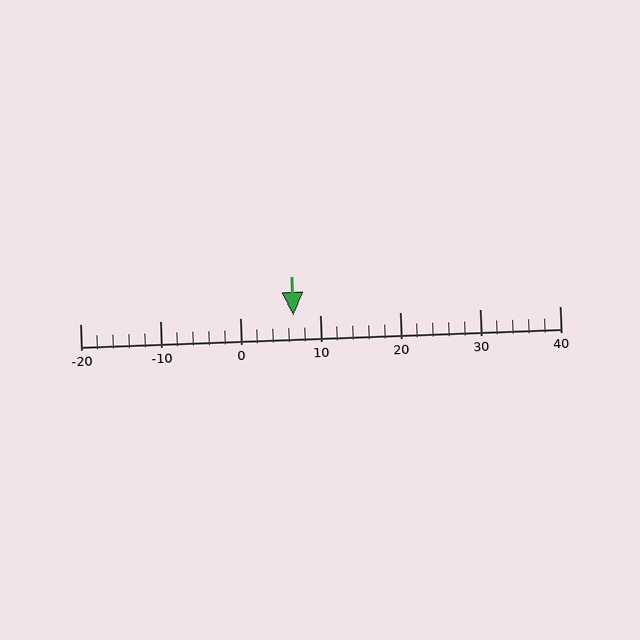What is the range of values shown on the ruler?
The ruler shows values from -20 to 40.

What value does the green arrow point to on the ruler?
The green arrow points to approximately 7.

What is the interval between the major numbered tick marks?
The major tick marks are spaced 10 units apart.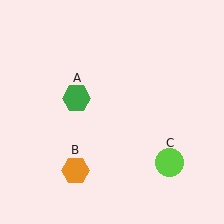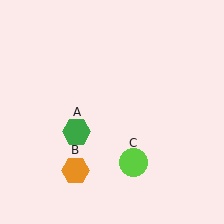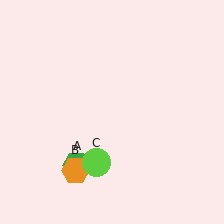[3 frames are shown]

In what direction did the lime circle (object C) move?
The lime circle (object C) moved left.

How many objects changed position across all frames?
2 objects changed position: green hexagon (object A), lime circle (object C).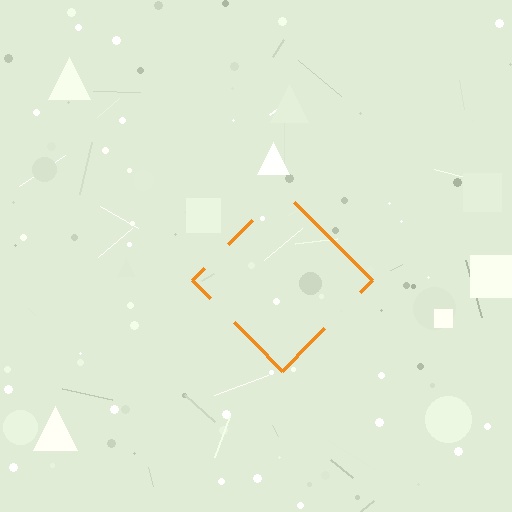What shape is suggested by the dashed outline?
The dashed outline suggests a diamond.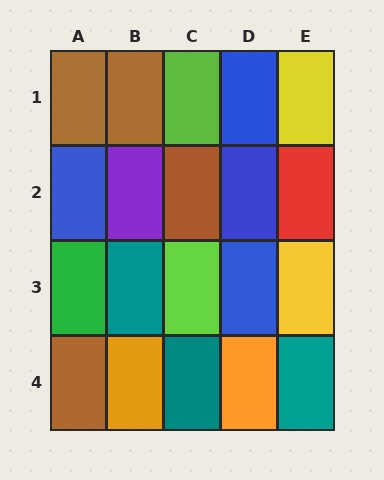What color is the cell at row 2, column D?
Blue.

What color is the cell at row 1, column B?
Brown.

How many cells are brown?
4 cells are brown.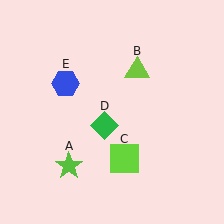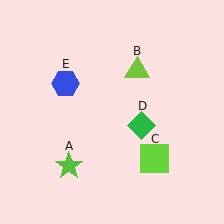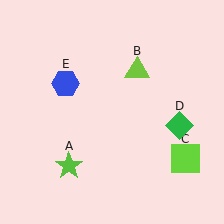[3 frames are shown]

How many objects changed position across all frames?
2 objects changed position: lime square (object C), green diamond (object D).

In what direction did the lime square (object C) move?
The lime square (object C) moved right.